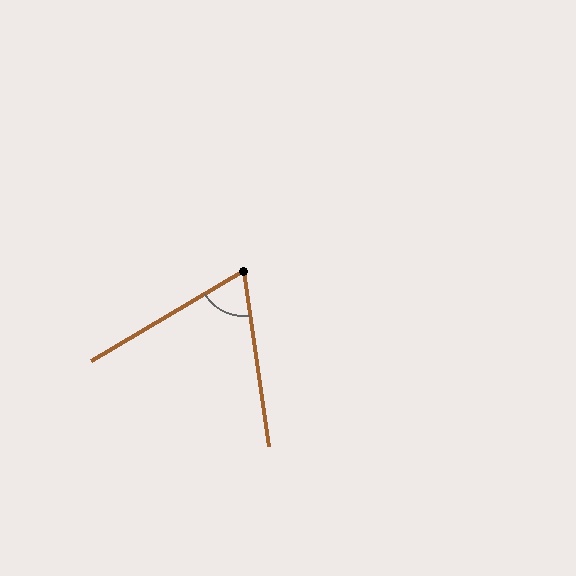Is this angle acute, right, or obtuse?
It is acute.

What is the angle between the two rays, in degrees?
Approximately 68 degrees.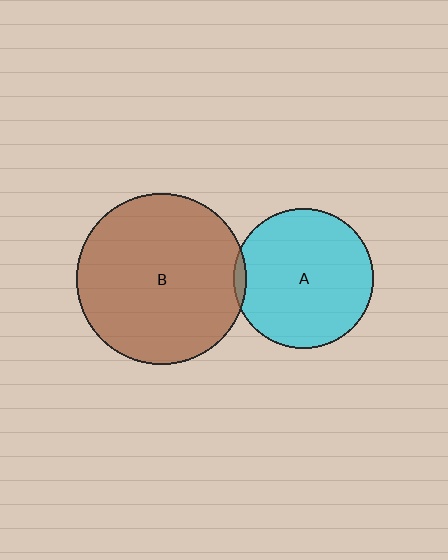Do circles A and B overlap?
Yes.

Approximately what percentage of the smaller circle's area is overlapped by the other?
Approximately 5%.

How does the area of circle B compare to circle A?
Approximately 1.5 times.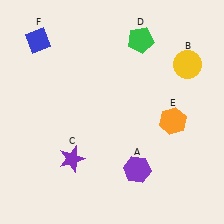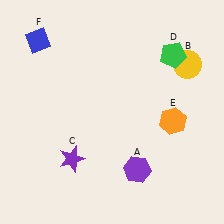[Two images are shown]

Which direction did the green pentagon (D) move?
The green pentagon (D) moved right.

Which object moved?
The green pentagon (D) moved right.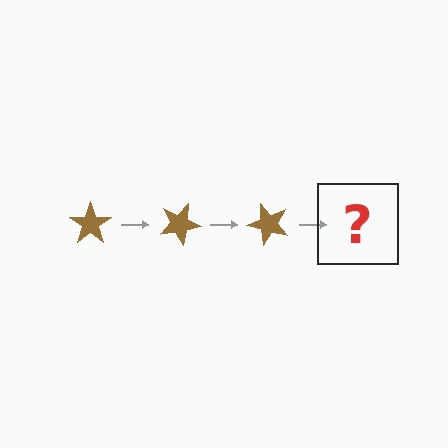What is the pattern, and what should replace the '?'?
The pattern is that the star rotates 25 degrees each step. The '?' should be a brown star rotated 75 degrees.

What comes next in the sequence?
The next element should be a brown star rotated 75 degrees.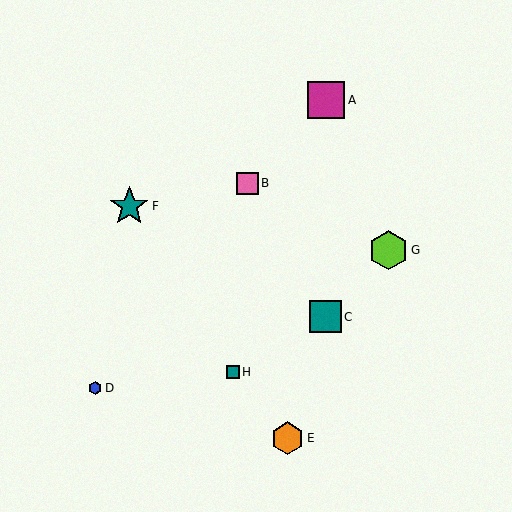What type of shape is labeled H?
Shape H is a teal square.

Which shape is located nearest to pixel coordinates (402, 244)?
The lime hexagon (labeled G) at (388, 250) is nearest to that location.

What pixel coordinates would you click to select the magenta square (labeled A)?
Click at (326, 100) to select the magenta square A.